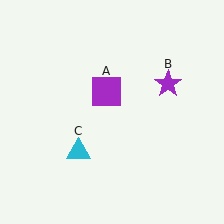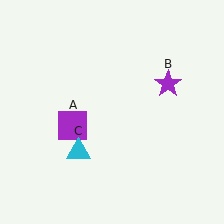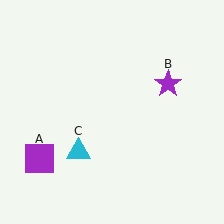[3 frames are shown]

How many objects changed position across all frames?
1 object changed position: purple square (object A).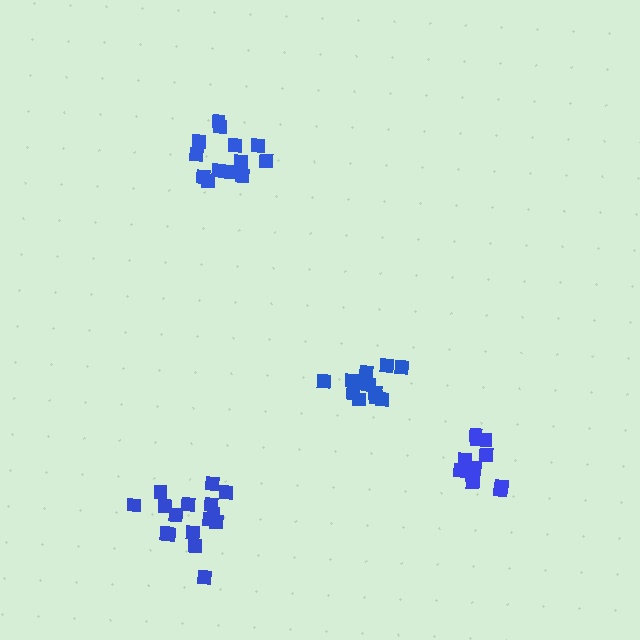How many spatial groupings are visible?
There are 4 spatial groupings.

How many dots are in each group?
Group 1: 12 dots, Group 2: 16 dots, Group 3: 13 dots, Group 4: 11 dots (52 total).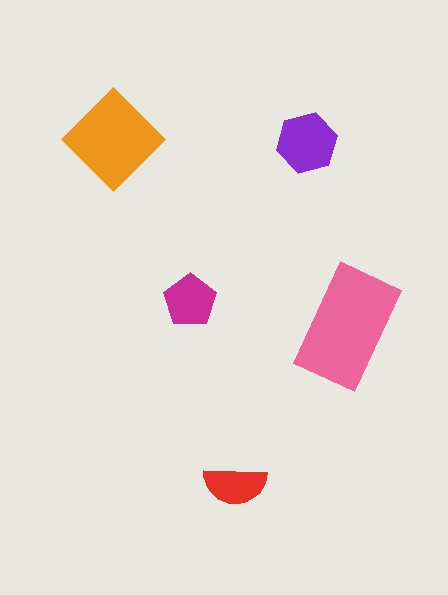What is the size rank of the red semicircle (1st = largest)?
5th.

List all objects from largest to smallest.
The pink rectangle, the orange diamond, the purple hexagon, the magenta pentagon, the red semicircle.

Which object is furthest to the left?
The orange diamond is leftmost.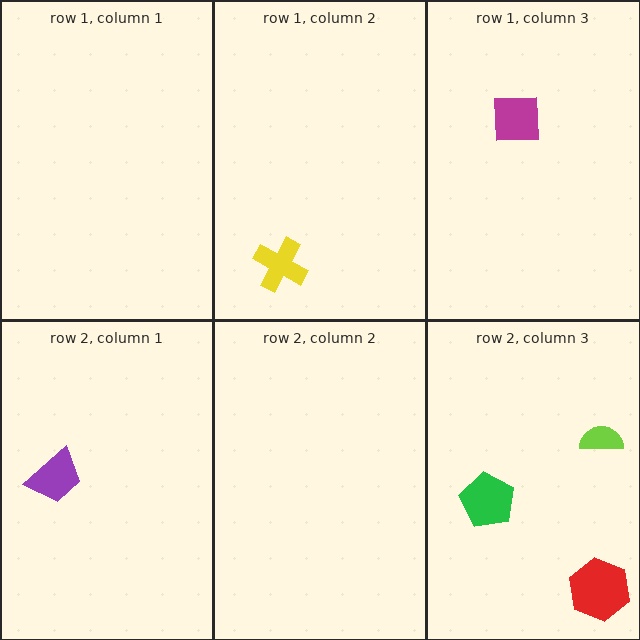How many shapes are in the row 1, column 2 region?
1.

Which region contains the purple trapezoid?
The row 2, column 1 region.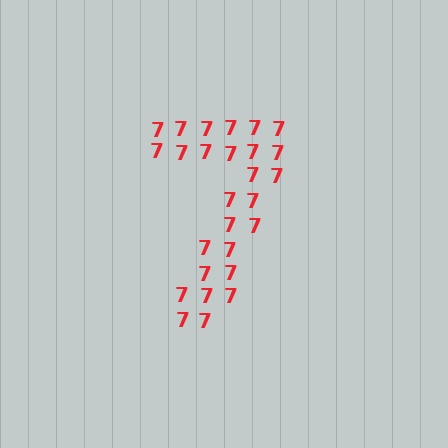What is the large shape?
The large shape is the digit 7.